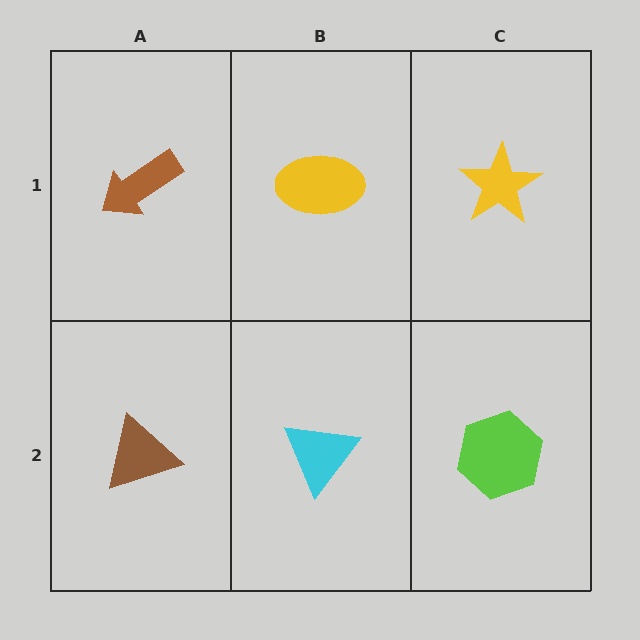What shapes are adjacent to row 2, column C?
A yellow star (row 1, column C), a cyan triangle (row 2, column B).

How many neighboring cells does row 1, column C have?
2.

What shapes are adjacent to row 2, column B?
A yellow ellipse (row 1, column B), a brown triangle (row 2, column A), a lime hexagon (row 2, column C).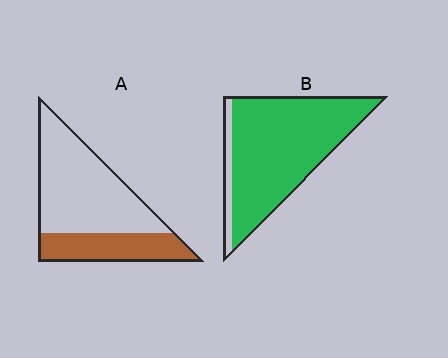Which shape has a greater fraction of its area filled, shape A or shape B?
Shape B.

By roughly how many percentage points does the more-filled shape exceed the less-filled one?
By roughly 60 percentage points (B over A).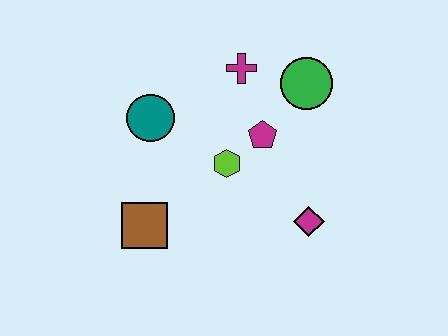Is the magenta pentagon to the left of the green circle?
Yes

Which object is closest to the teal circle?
The lime hexagon is closest to the teal circle.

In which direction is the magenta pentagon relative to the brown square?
The magenta pentagon is to the right of the brown square.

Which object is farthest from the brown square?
The green circle is farthest from the brown square.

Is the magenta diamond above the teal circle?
No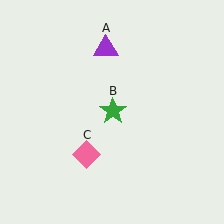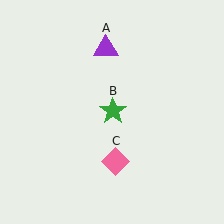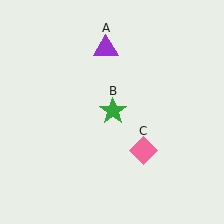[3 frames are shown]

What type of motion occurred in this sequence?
The pink diamond (object C) rotated counterclockwise around the center of the scene.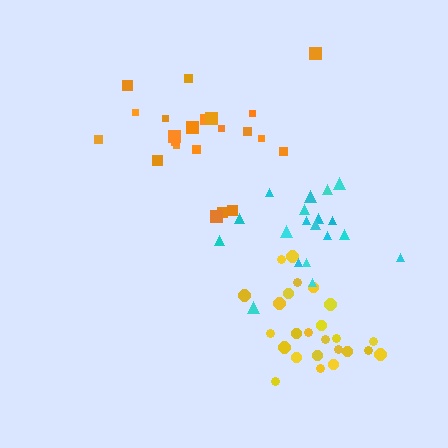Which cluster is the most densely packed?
Yellow.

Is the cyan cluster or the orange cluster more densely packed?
Cyan.